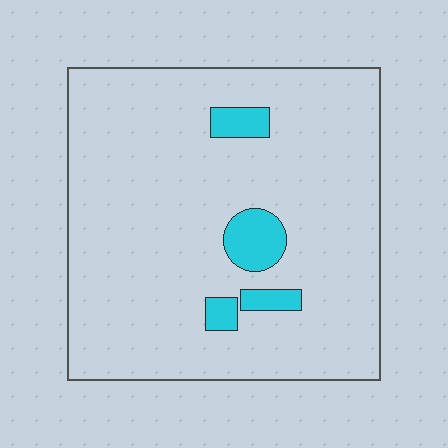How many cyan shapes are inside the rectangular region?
4.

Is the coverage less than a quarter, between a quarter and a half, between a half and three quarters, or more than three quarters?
Less than a quarter.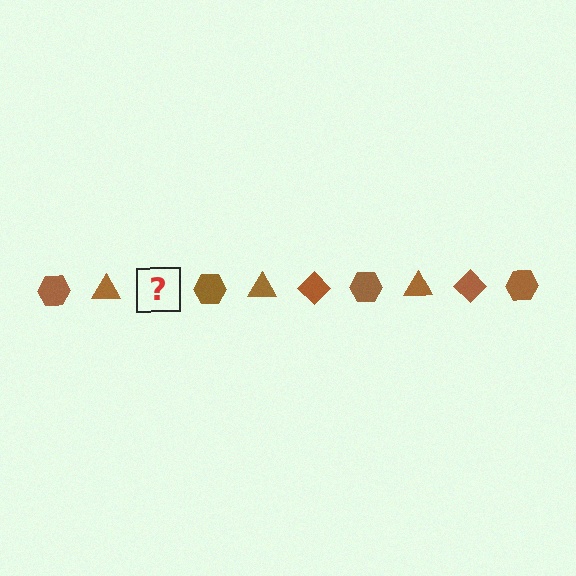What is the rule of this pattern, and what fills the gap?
The rule is that the pattern cycles through hexagon, triangle, diamond shapes in brown. The gap should be filled with a brown diamond.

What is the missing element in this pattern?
The missing element is a brown diamond.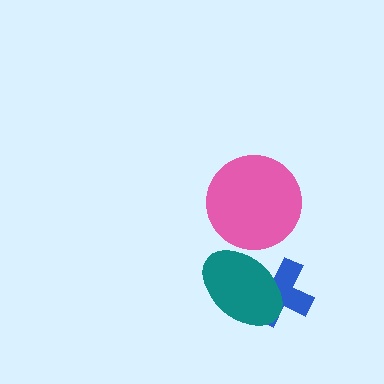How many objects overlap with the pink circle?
0 objects overlap with the pink circle.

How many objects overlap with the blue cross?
1 object overlaps with the blue cross.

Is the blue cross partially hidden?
Yes, it is partially covered by another shape.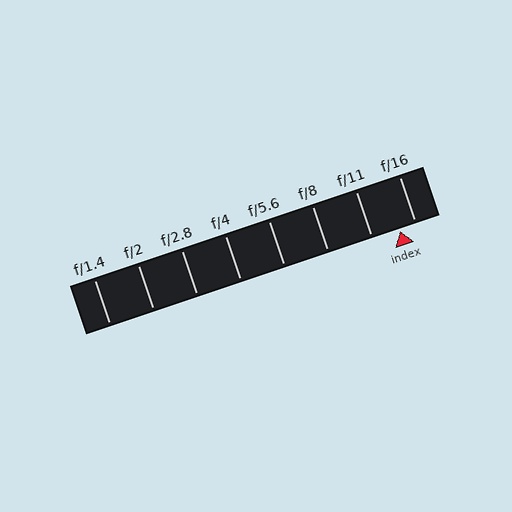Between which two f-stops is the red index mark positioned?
The index mark is between f/11 and f/16.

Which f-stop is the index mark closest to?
The index mark is closest to f/16.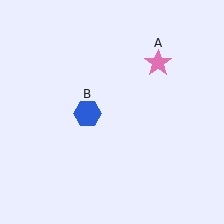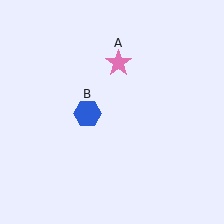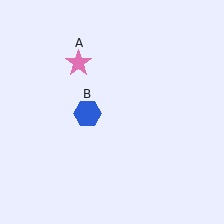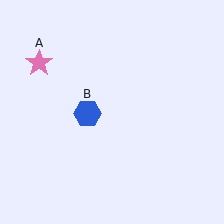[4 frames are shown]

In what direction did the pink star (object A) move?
The pink star (object A) moved left.